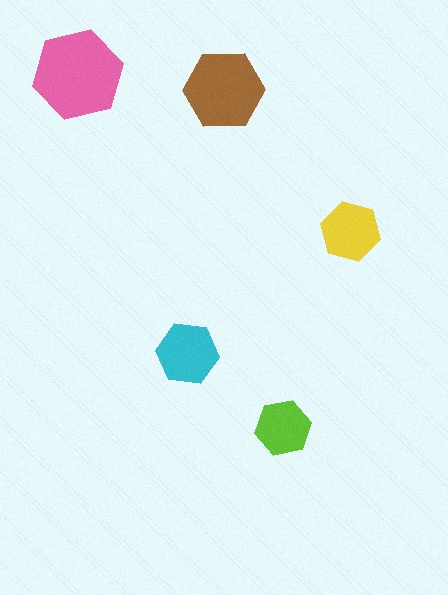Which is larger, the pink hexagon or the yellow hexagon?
The pink one.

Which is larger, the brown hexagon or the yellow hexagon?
The brown one.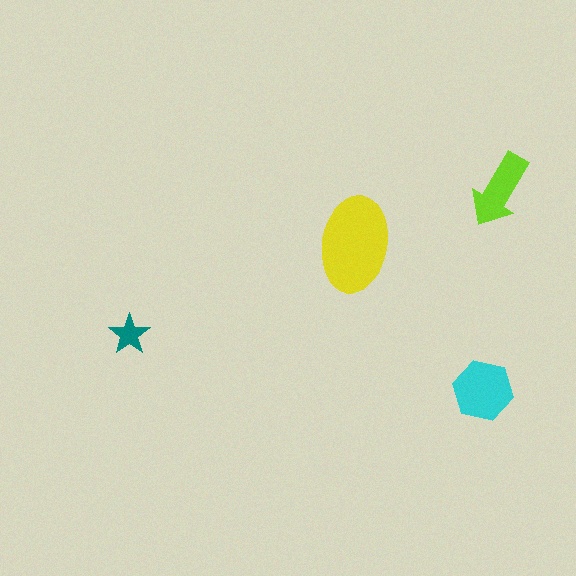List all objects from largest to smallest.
The yellow ellipse, the cyan hexagon, the lime arrow, the teal star.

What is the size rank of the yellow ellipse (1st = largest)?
1st.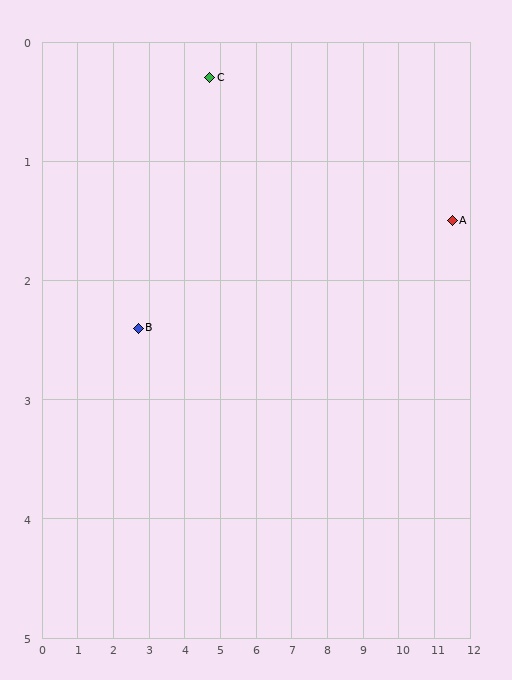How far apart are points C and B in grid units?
Points C and B are about 2.9 grid units apart.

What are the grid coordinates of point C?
Point C is at approximately (4.7, 0.3).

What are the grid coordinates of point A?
Point A is at approximately (11.5, 1.5).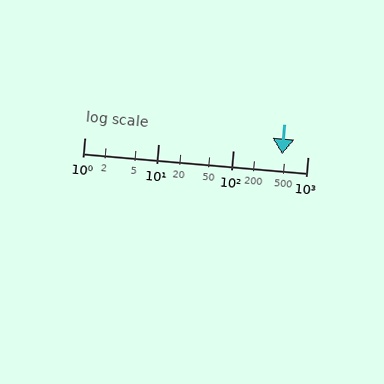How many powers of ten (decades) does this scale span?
The scale spans 3 decades, from 1 to 1000.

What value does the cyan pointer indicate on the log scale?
The pointer indicates approximately 460.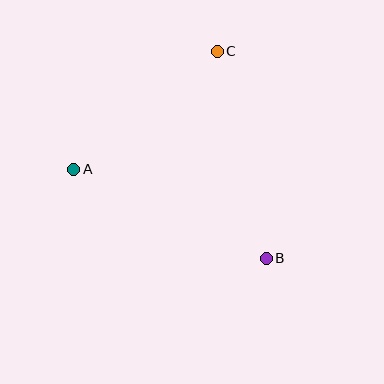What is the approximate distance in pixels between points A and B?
The distance between A and B is approximately 212 pixels.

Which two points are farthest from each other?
Points B and C are farthest from each other.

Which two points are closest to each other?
Points A and C are closest to each other.